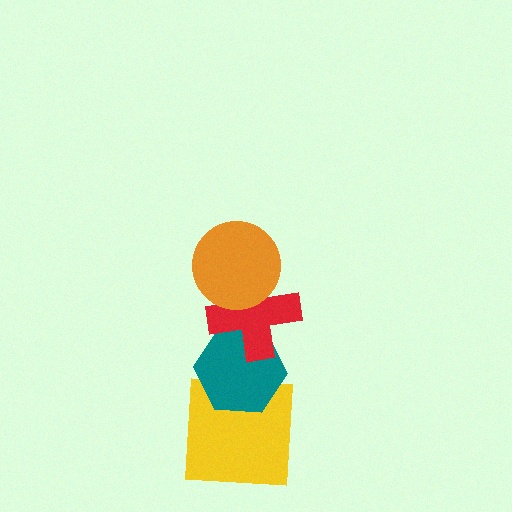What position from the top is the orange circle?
The orange circle is 1st from the top.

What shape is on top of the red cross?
The orange circle is on top of the red cross.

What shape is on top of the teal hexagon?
The red cross is on top of the teal hexagon.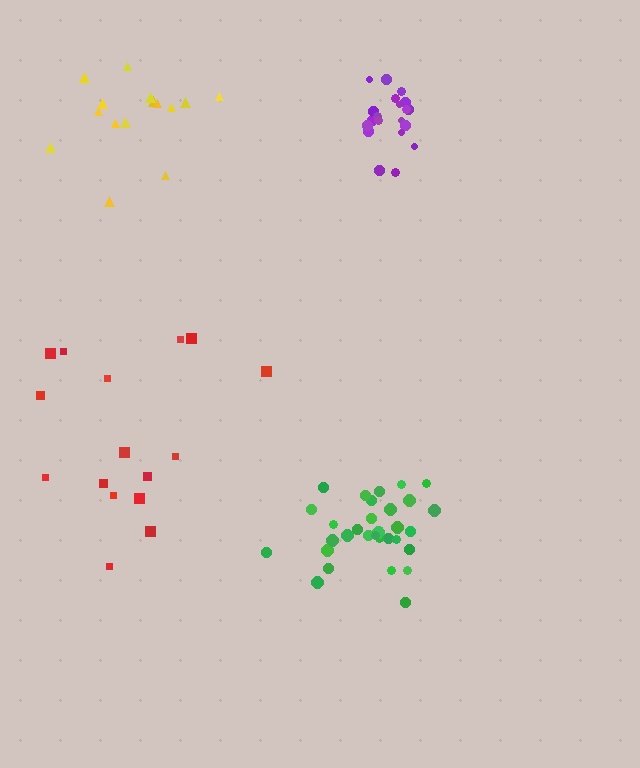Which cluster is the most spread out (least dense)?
Red.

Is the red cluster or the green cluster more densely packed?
Green.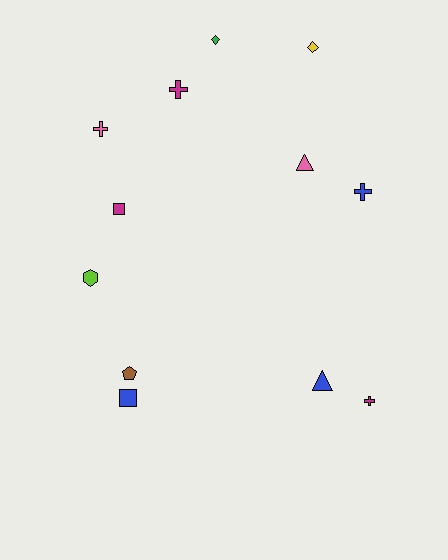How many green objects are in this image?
There is 1 green object.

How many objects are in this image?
There are 12 objects.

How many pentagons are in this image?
There is 1 pentagon.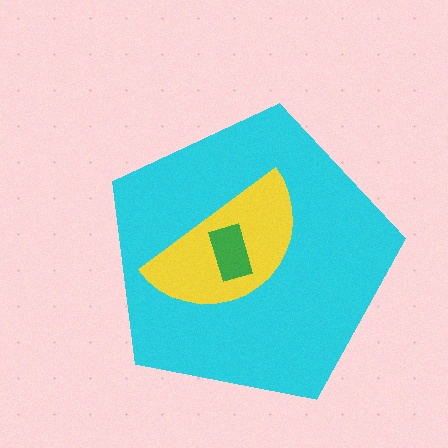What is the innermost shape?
The green rectangle.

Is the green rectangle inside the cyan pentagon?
Yes.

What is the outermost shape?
The cyan pentagon.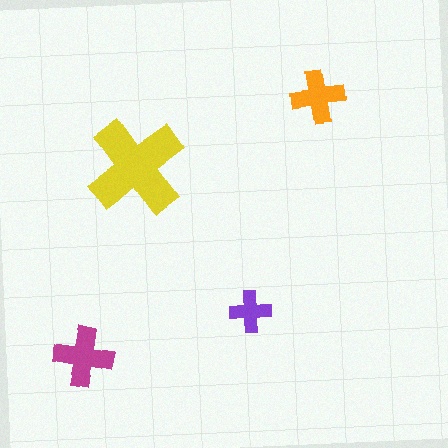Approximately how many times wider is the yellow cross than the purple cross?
About 2.5 times wider.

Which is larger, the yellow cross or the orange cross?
The yellow one.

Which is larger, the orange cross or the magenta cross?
The magenta one.